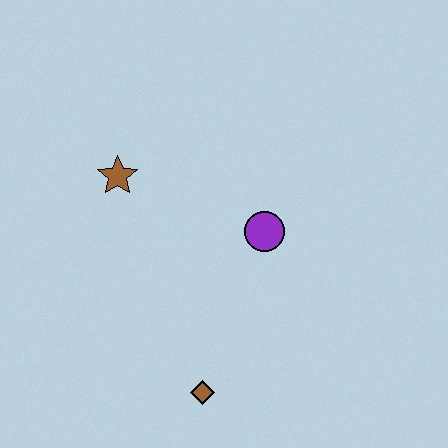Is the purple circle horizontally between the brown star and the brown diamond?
No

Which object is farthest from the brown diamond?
The brown star is farthest from the brown diamond.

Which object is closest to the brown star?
The purple circle is closest to the brown star.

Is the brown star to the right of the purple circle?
No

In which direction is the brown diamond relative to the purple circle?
The brown diamond is below the purple circle.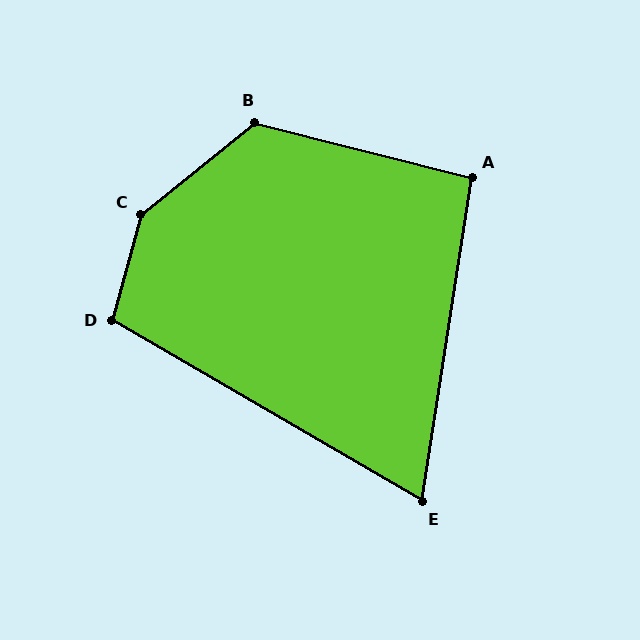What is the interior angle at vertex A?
Approximately 96 degrees (obtuse).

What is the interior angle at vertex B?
Approximately 127 degrees (obtuse).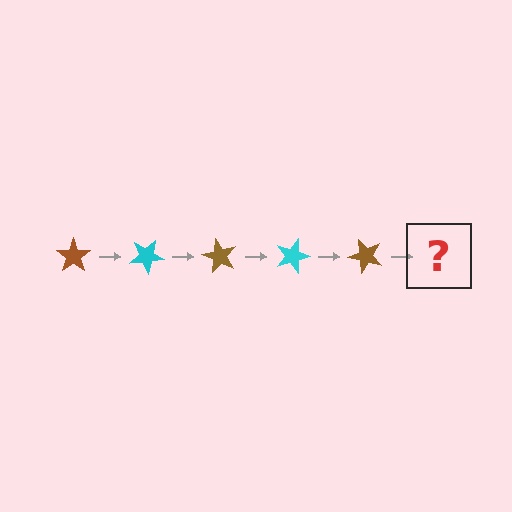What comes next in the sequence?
The next element should be a cyan star, rotated 150 degrees from the start.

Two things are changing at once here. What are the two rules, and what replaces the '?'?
The two rules are that it rotates 30 degrees each step and the color cycles through brown and cyan. The '?' should be a cyan star, rotated 150 degrees from the start.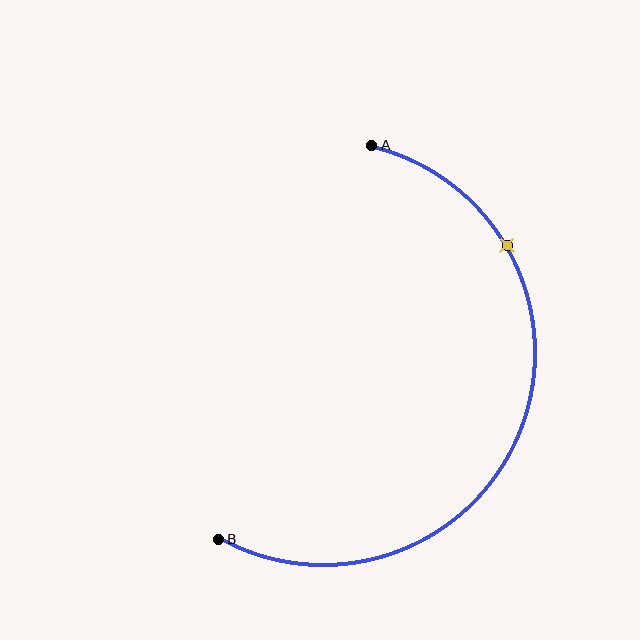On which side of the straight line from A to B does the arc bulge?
The arc bulges to the right of the straight line connecting A and B.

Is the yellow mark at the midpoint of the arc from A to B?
No. The yellow mark lies on the arc but is closer to endpoint A. The arc midpoint would be at the point on the curve equidistant along the arc from both A and B.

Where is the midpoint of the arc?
The arc midpoint is the point on the curve farthest from the straight line joining A and B. It sits to the right of that line.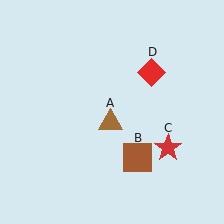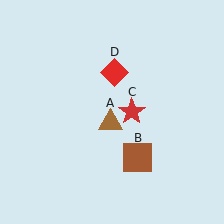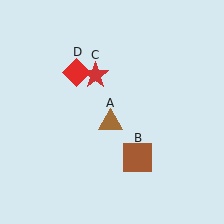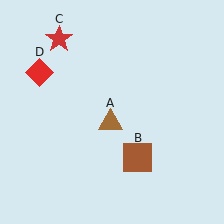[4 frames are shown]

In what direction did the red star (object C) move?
The red star (object C) moved up and to the left.